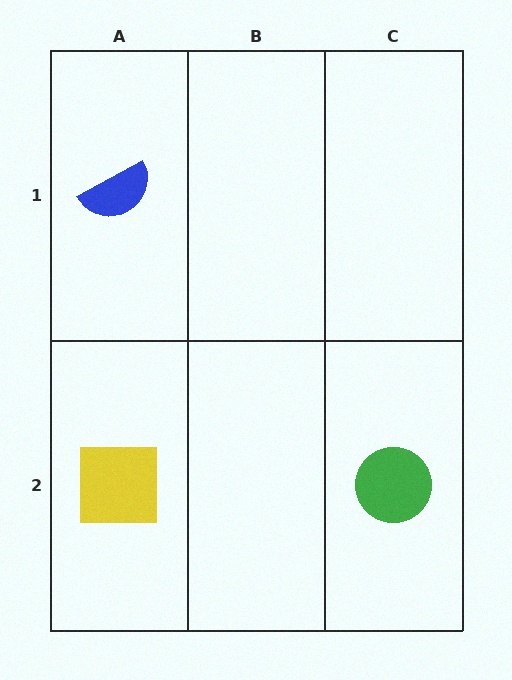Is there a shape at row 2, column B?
No, that cell is empty.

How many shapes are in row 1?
1 shape.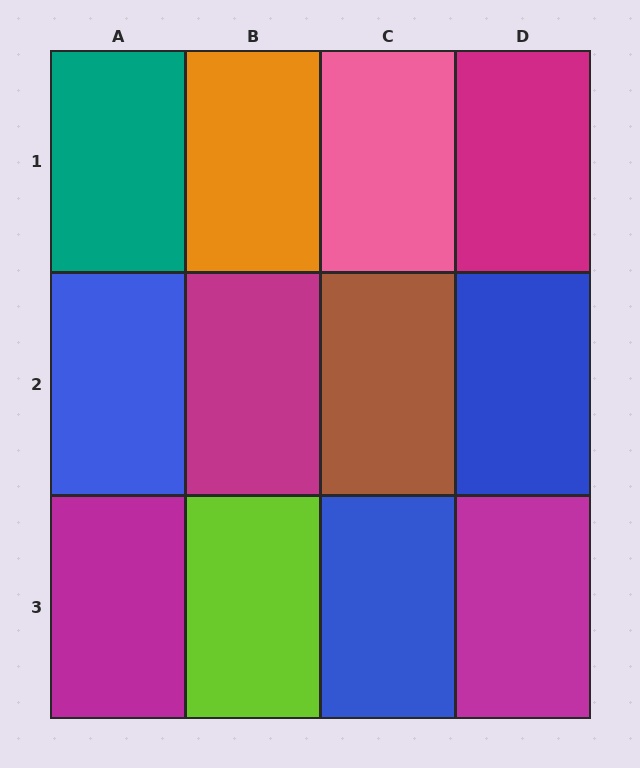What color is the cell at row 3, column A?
Magenta.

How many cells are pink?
1 cell is pink.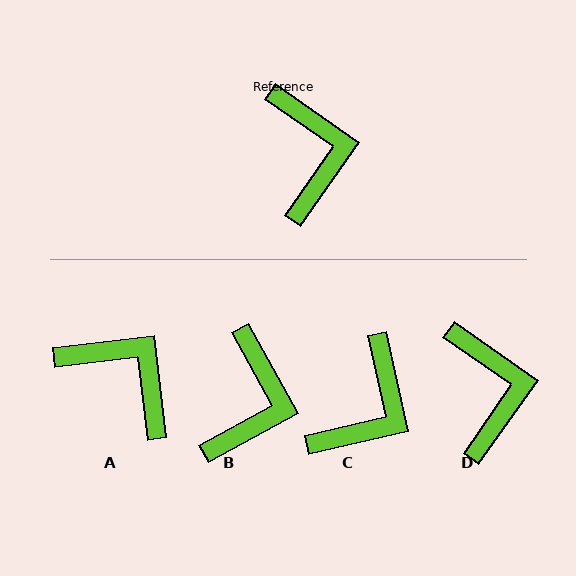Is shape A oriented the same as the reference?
No, it is off by about 42 degrees.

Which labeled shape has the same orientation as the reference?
D.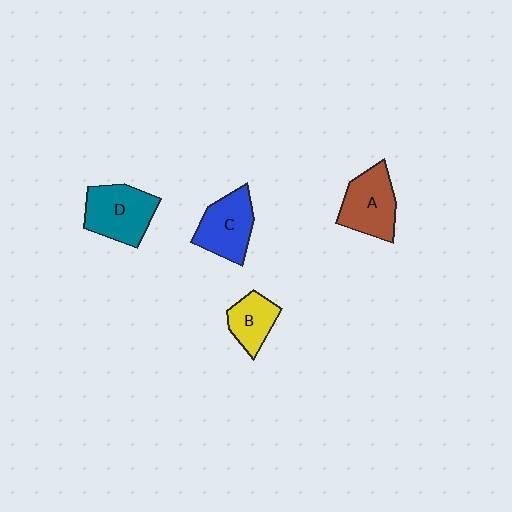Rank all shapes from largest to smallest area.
From largest to smallest: D (teal), A (brown), C (blue), B (yellow).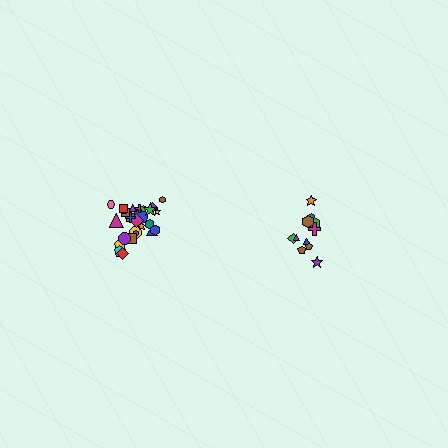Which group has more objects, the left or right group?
The left group.